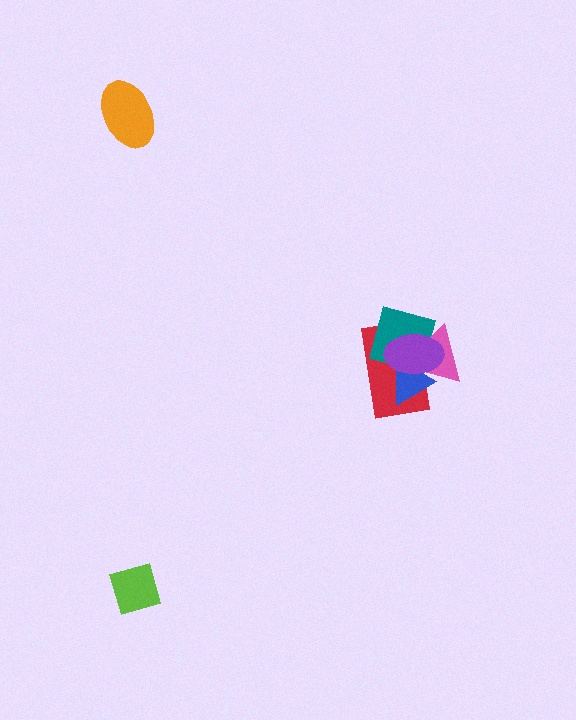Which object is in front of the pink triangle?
The purple ellipse is in front of the pink triangle.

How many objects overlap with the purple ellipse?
4 objects overlap with the purple ellipse.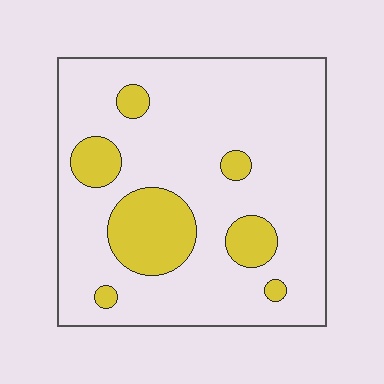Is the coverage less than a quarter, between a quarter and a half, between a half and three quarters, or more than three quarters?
Less than a quarter.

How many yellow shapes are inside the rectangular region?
7.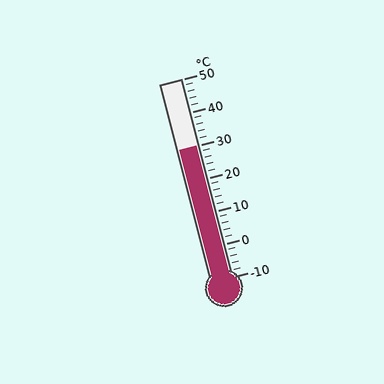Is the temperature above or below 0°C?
The temperature is above 0°C.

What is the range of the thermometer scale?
The thermometer scale ranges from -10°C to 50°C.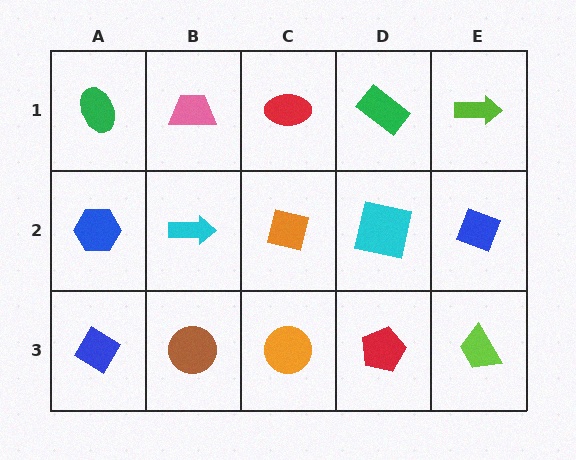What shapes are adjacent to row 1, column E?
A blue diamond (row 2, column E), a green rectangle (row 1, column D).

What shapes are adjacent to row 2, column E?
A lime arrow (row 1, column E), a lime trapezoid (row 3, column E), a cyan square (row 2, column D).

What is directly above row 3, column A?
A blue hexagon.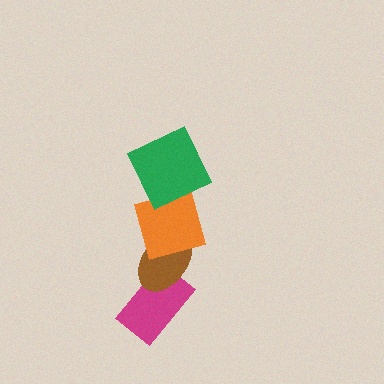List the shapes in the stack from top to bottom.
From top to bottom: the green square, the orange square, the brown ellipse, the magenta rectangle.